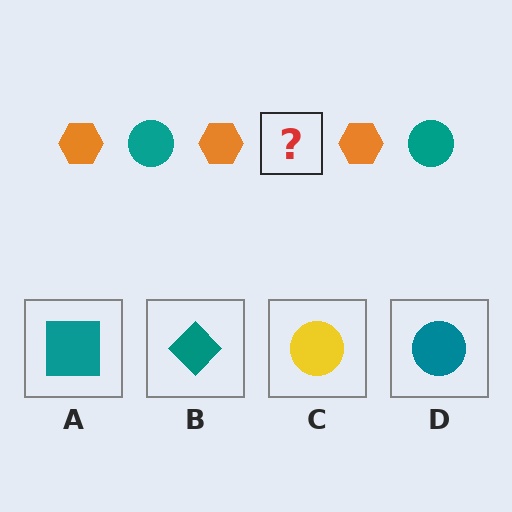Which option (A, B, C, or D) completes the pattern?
D.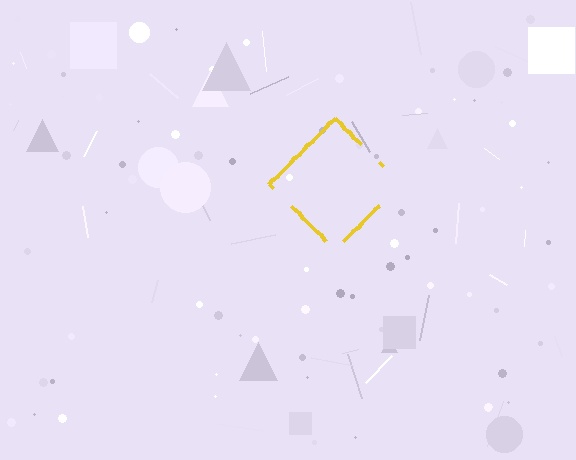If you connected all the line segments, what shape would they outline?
They would outline a diamond.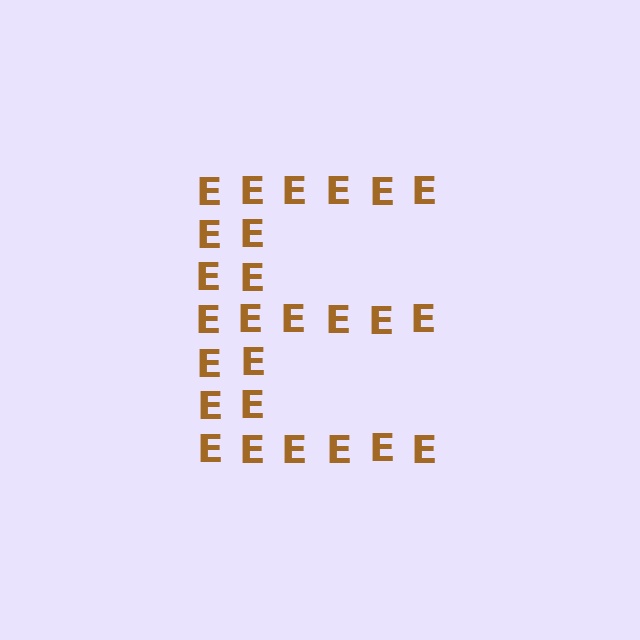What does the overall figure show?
The overall figure shows the letter E.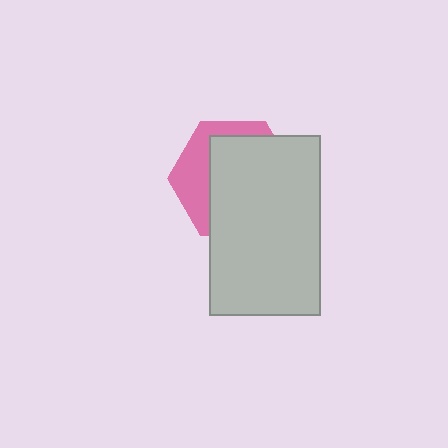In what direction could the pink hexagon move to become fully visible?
The pink hexagon could move toward the upper-left. That would shift it out from behind the light gray rectangle entirely.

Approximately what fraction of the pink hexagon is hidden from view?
Roughly 66% of the pink hexagon is hidden behind the light gray rectangle.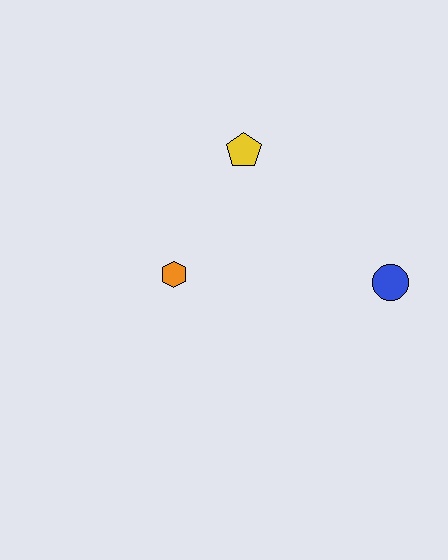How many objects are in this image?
There are 3 objects.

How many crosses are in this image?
There are no crosses.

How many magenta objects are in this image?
There are no magenta objects.